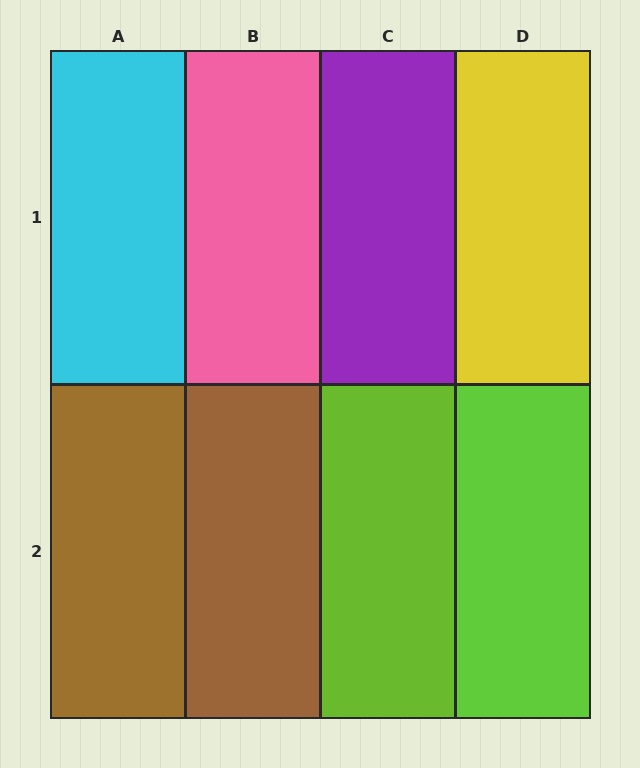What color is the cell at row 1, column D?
Yellow.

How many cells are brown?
2 cells are brown.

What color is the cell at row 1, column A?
Cyan.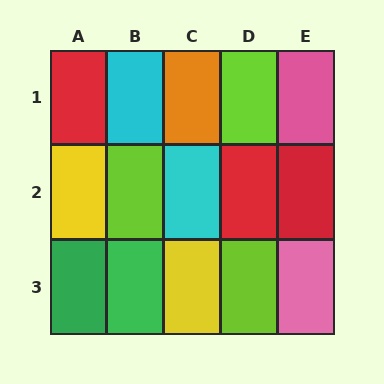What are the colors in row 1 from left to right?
Red, cyan, orange, lime, pink.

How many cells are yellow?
2 cells are yellow.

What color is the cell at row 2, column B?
Lime.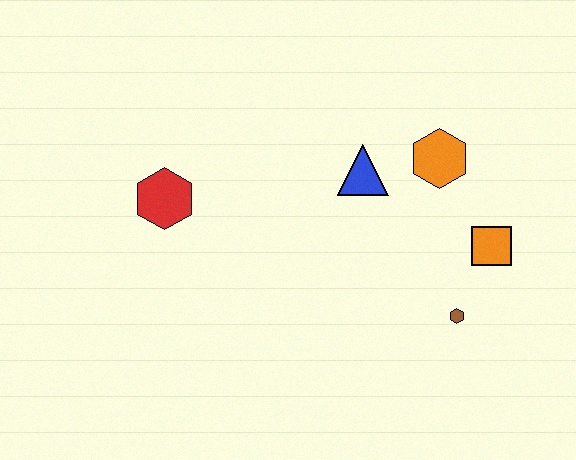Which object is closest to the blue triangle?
The orange hexagon is closest to the blue triangle.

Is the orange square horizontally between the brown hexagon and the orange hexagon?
No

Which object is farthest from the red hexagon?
The orange square is farthest from the red hexagon.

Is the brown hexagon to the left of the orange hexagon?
No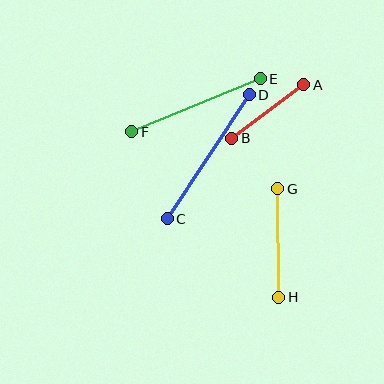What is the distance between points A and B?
The distance is approximately 90 pixels.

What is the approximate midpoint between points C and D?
The midpoint is at approximately (208, 157) pixels.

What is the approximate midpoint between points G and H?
The midpoint is at approximately (278, 243) pixels.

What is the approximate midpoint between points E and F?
The midpoint is at approximately (196, 105) pixels.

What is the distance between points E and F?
The distance is approximately 139 pixels.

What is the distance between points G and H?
The distance is approximately 108 pixels.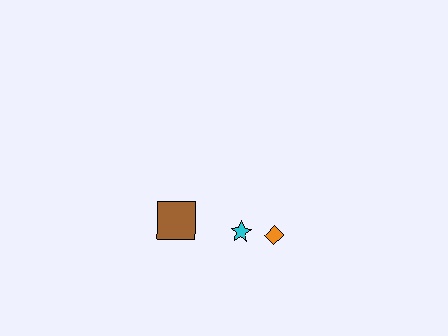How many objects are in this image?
There are 3 objects.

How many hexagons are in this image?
There are no hexagons.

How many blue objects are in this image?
There are no blue objects.